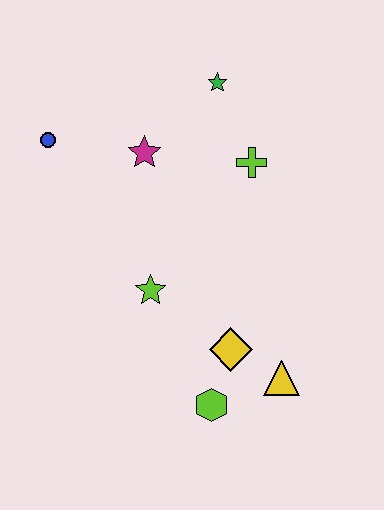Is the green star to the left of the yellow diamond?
Yes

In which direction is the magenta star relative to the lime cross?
The magenta star is to the left of the lime cross.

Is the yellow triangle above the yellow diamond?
No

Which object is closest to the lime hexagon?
The yellow diamond is closest to the lime hexagon.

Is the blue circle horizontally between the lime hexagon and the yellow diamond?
No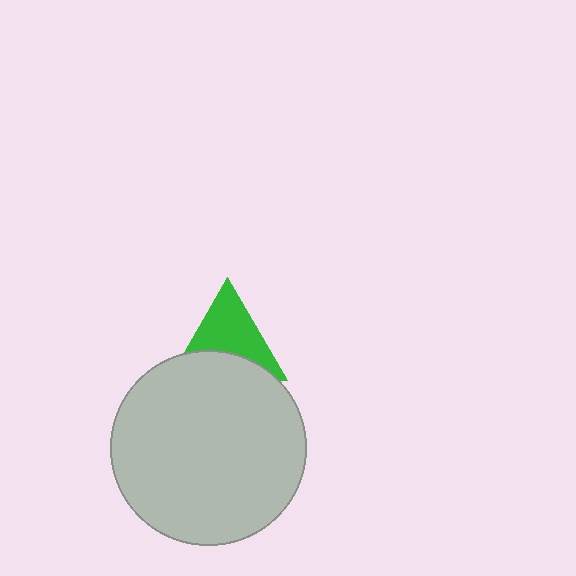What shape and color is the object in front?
The object in front is a light gray circle.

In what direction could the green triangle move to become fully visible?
The green triangle could move up. That would shift it out from behind the light gray circle entirely.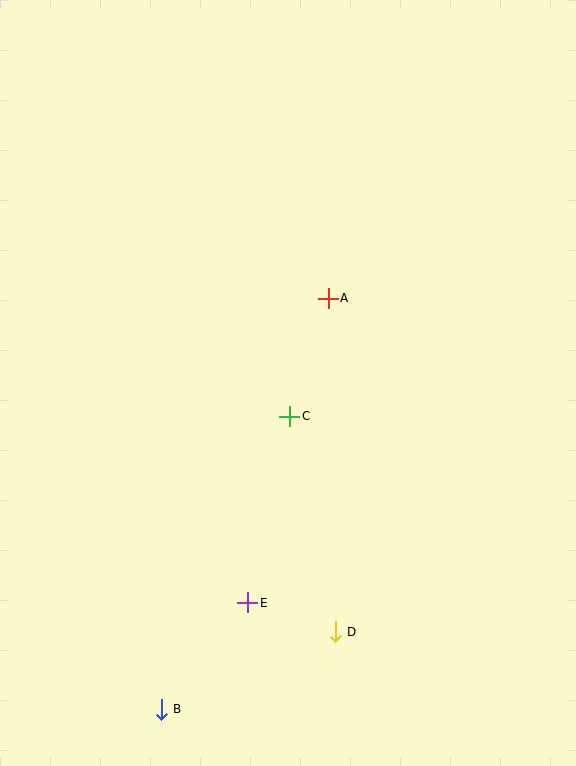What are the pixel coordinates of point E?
Point E is at (248, 603).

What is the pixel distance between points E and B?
The distance between E and B is 137 pixels.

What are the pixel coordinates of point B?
Point B is at (161, 709).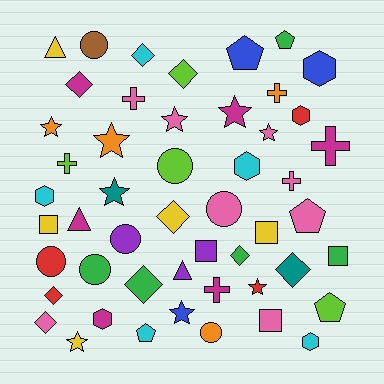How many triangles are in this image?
There are 3 triangles.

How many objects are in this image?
There are 50 objects.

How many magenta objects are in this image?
There are 6 magenta objects.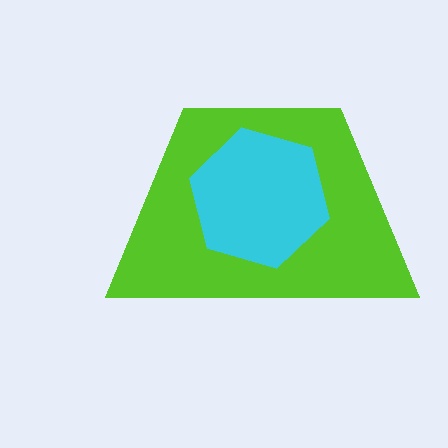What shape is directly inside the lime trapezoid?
The cyan hexagon.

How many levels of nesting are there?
2.